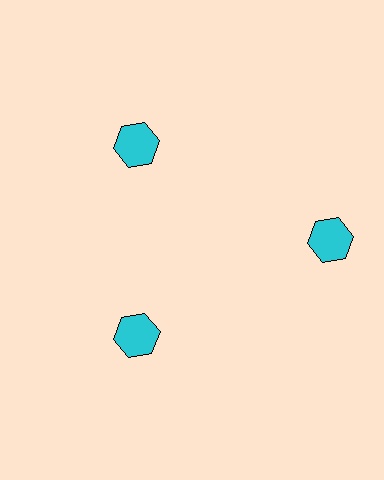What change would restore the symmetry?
The symmetry would be restored by moving it inward, back onto the ring so that all 3 hexagons sit at equal angles and equal distance from the center.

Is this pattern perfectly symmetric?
No. The 3 cyan hexagons are arranged in a ring, but one element near the 3 o'clock position is pushed outward from the center, breaking the 3-fold rotational symmetry.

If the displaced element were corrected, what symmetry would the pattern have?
It would have 3-fold rotational symmetry — the pattern would map onto itself every 120 degrees.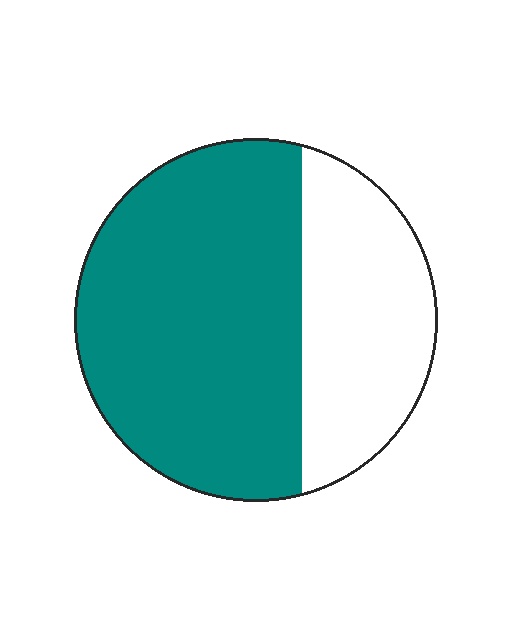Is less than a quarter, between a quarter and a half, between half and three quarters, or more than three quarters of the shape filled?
Between half and three quarters.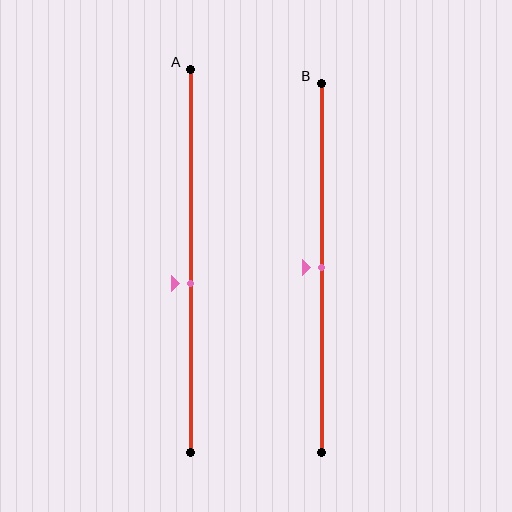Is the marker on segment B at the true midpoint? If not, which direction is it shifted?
Yes, the marker on segment B is at the true midpoint.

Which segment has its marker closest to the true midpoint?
Segment B has its marker closest to the true midpoint.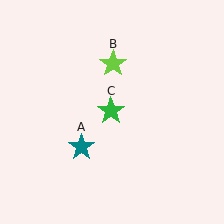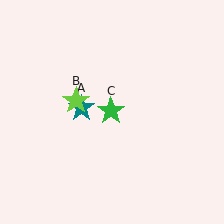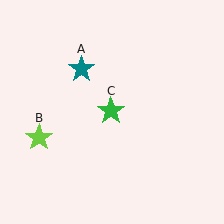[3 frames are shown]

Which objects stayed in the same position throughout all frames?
Green star (object C) remained stationary.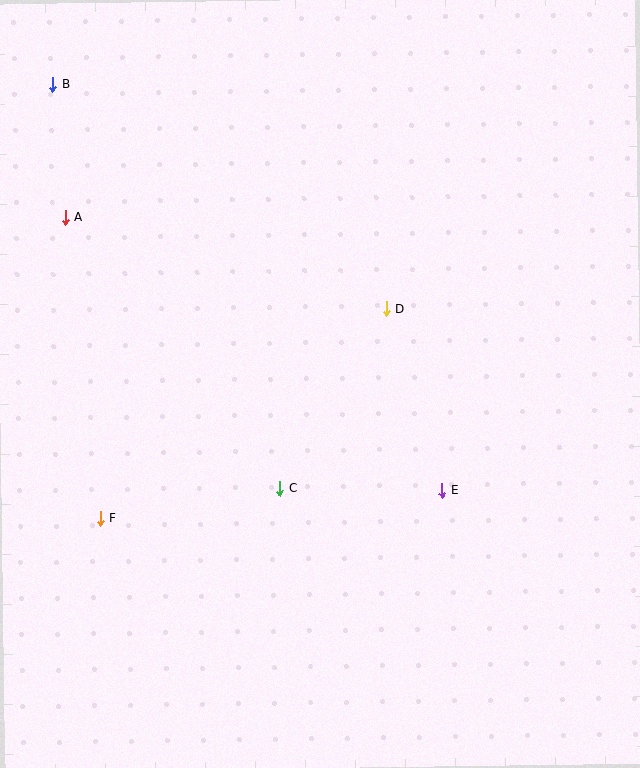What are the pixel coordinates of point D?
Point D is at (386, 309).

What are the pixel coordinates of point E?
Point E is at (442, 491).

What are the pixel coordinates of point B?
Point B is at (53, 84).